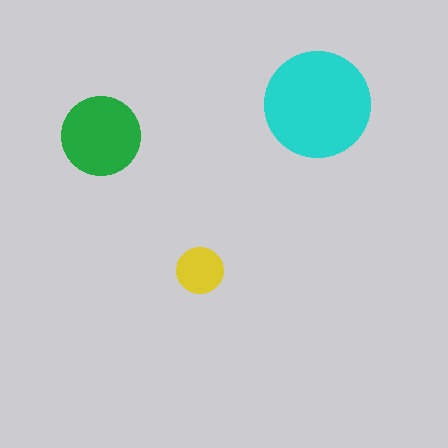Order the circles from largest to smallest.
the cyan one, the green one, the yellow one.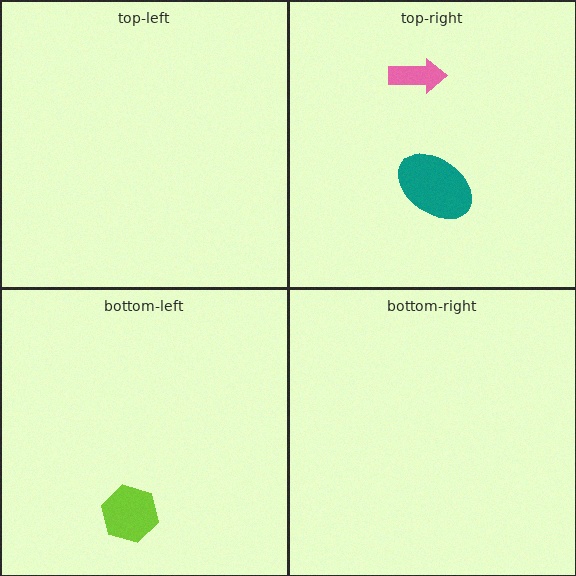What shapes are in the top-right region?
The teal ellipse, the pink arrow.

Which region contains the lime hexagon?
The bottom-left region.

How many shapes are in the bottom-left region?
1.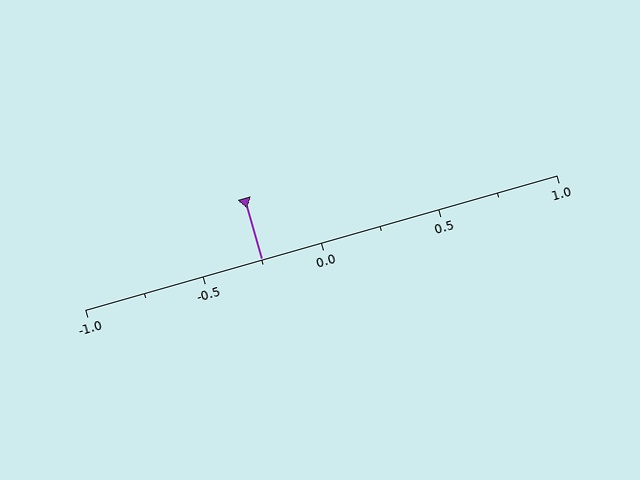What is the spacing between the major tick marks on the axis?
The major ticks are spaced 0.5 apart.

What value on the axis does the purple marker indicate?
The marker indicates approximately -0.25.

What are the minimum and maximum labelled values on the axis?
The axis runs from -1.0 to 1.0.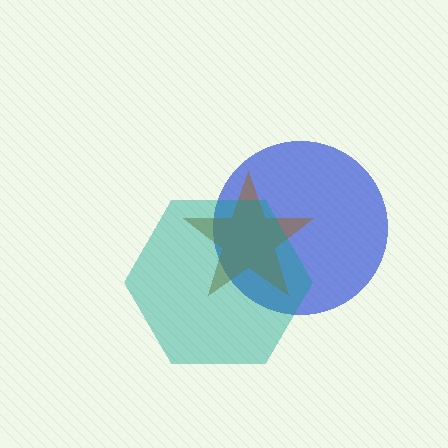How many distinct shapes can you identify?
There are 3 distinct shapes: a blue circle, a brown star, a teal hexagon.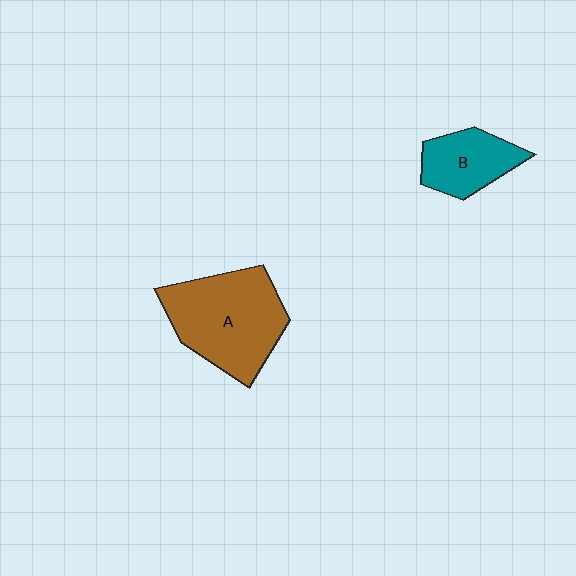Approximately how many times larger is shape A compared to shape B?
Approximately 1.9 times.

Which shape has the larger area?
Shape A (brown).